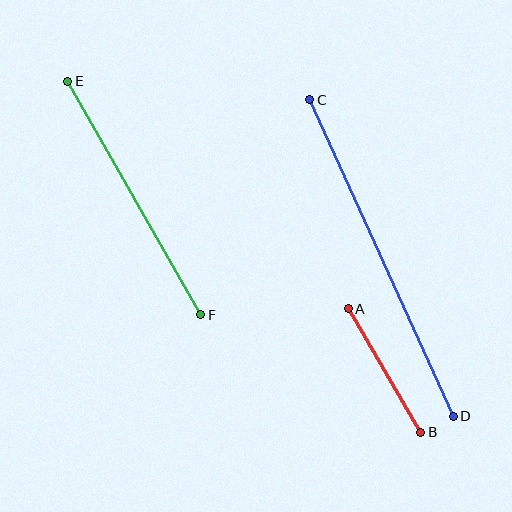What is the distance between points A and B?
The distance is approximately 143 pixels.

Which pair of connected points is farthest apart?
Points C and D are farthest apart.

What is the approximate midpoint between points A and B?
The midpoint is at approximately (385, 371) pixels.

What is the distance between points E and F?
The distance is approximately 269 pixels.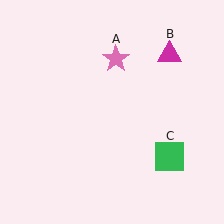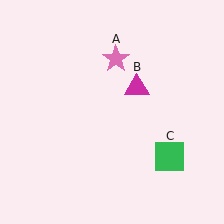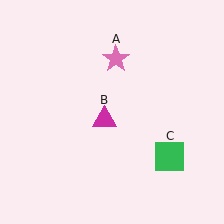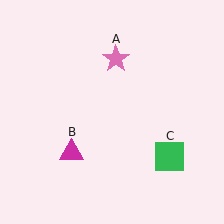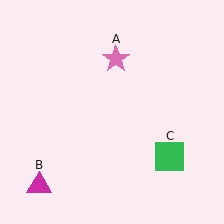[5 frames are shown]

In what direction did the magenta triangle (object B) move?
The magenta triangle (object B) moved down and to the left.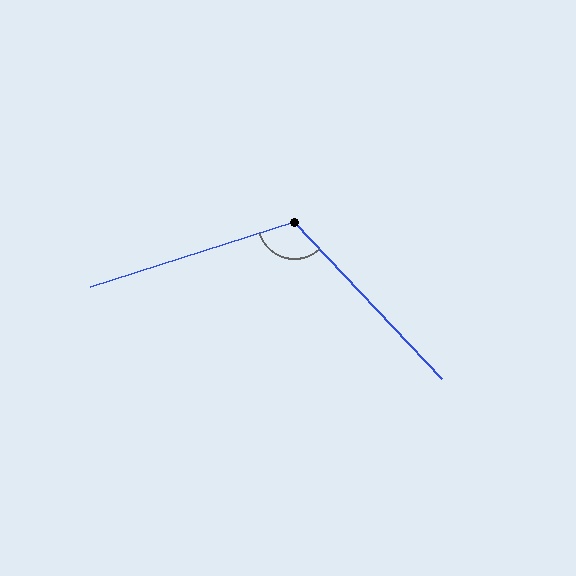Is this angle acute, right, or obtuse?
It is obtuse.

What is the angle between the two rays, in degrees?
Approximately 116 degrees.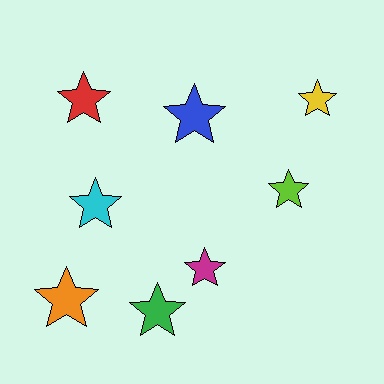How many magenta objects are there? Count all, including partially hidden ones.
There is 1 magenta object.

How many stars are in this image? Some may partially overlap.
There are 8 stars.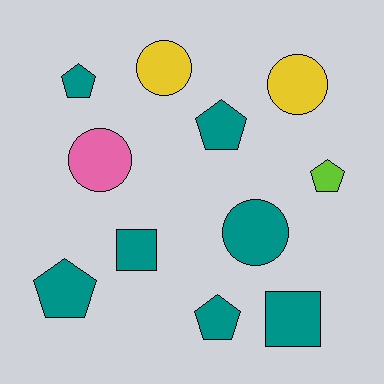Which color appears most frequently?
Teal, with 7 objects.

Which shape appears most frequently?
Pentagon, with 5 objects.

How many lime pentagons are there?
There is 1 lime pentagon.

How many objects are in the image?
There are 11 objects.